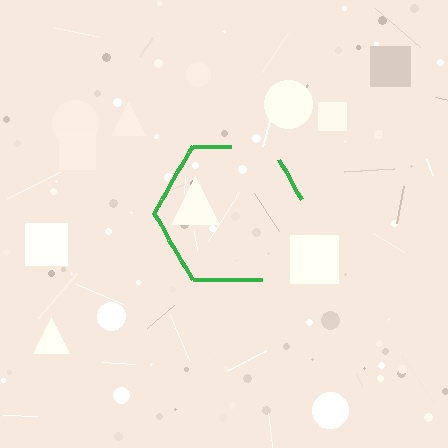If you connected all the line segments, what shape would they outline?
They would outline a hexagon.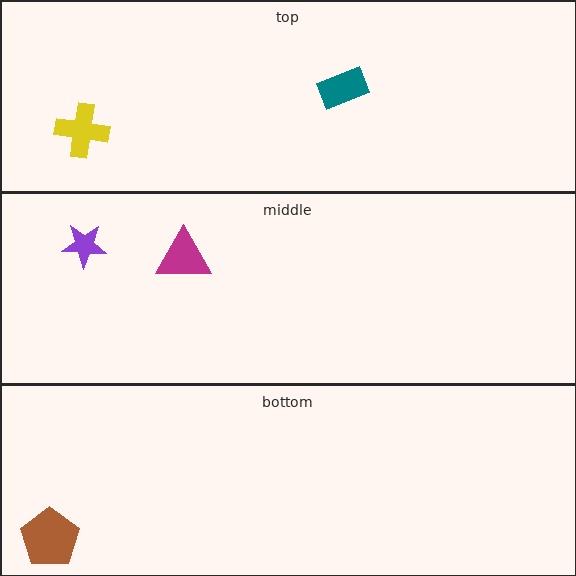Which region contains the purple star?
The middle region.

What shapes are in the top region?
The teal rectangle, the yellow cross.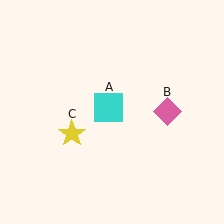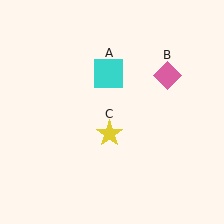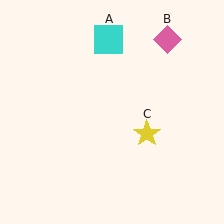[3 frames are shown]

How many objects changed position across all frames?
3 objects changed position: cyan square (object A), pink diamond (object B), yellow star (object C).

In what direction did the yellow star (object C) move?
The yellow star (object C) moved right.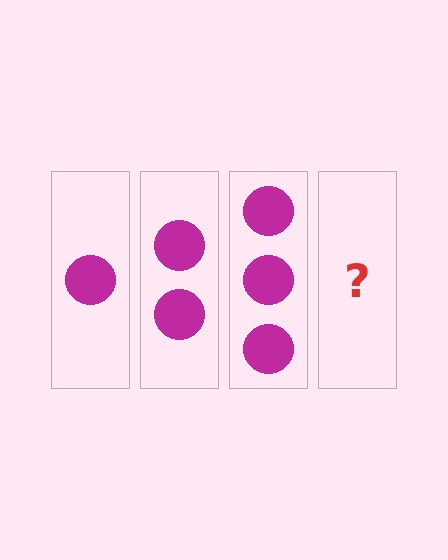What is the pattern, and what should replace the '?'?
The pattern is that each step adds one more circle. The '?' should be 4 circles.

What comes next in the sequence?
The next element should be 4 circles.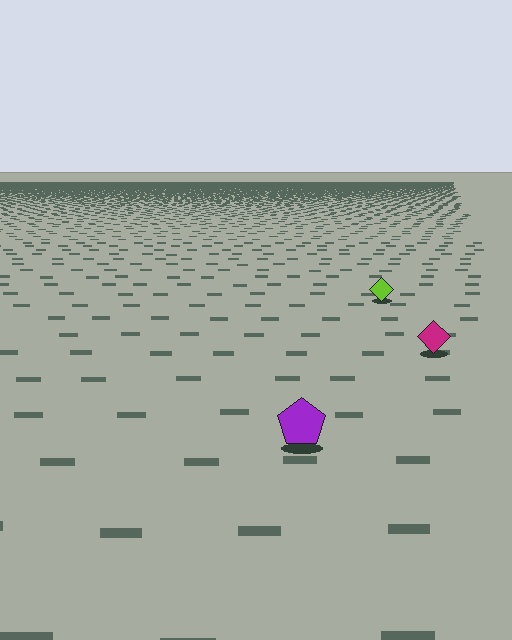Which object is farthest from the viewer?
The lime diamond is farthest from the viewer. It appears smaller and the ground texture around it is denser.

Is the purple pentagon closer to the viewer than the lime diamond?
Yes. The purple pentagon is closer — you can tell from the texture gradient: the ground texture is coarser near it.